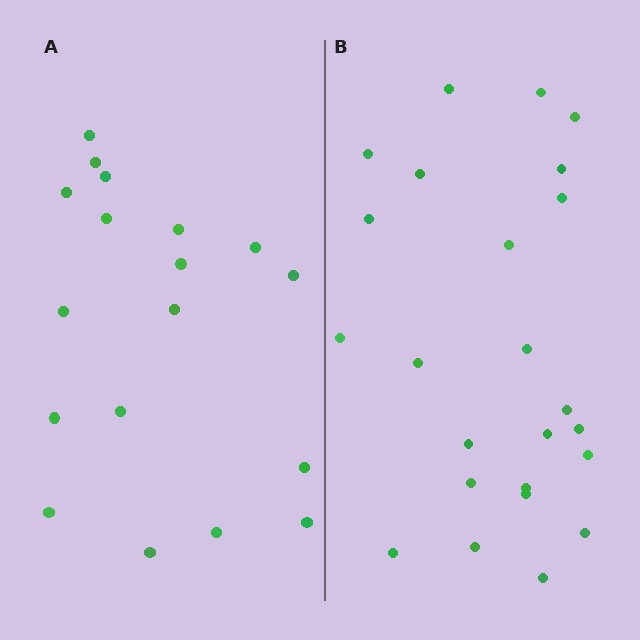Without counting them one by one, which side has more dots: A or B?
Region B (the right region) has more dots.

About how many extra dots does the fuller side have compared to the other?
Region B has about 6 more dots than region A.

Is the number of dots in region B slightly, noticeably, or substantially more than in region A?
Region B has noticeably more, but not dramatically so. The ratio is roughly 1.3 to 1.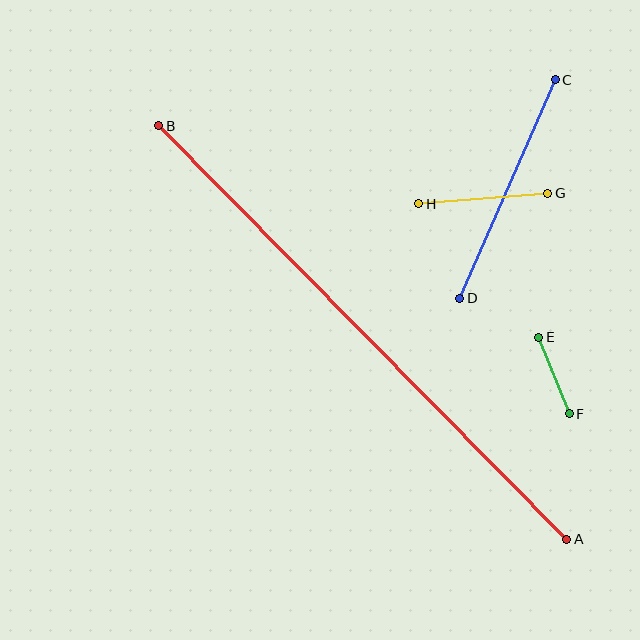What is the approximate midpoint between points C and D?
The midpoint is at approximately (508, 189) pixels.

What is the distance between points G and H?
The distance is approximately 130 pixels.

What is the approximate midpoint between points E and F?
The midpoint is at approximately (554, 376) pixels.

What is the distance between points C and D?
The distance is approximately 239 pixels.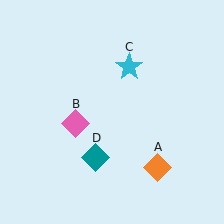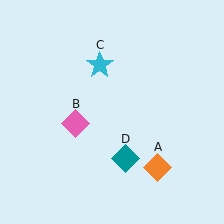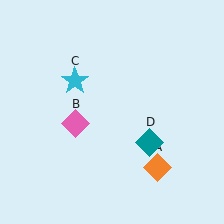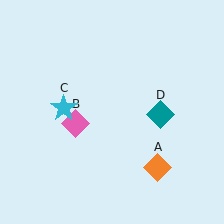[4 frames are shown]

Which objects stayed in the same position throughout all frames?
Orange diamond (object A) and pink diamond (object B) remained stationary.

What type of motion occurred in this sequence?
The cyan star (object C), teal diamond (object D) rotated counterclockwise around the center of the scene.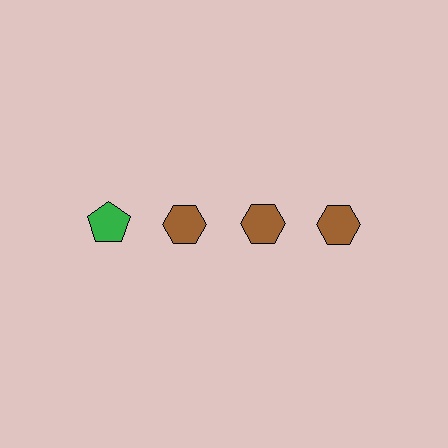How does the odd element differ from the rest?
It differs in both color (green instead of brown) and shape (pentagon instead of hexagon).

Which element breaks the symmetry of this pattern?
The green pentagon in the top row, leftmost column breaks the symmetry. All other shapes are brown hexagons.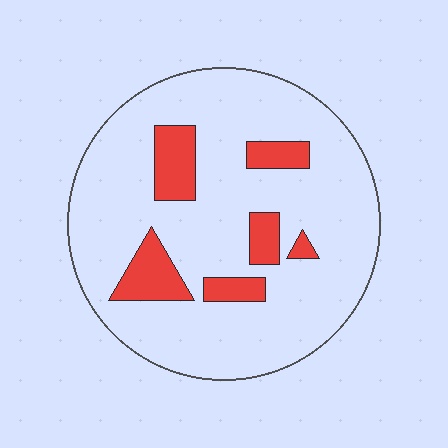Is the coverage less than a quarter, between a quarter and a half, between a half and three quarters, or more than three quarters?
Less than a quarter.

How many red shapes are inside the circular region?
6.